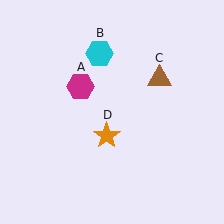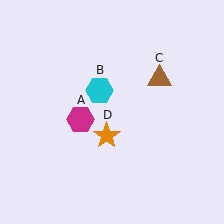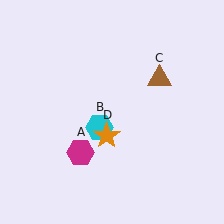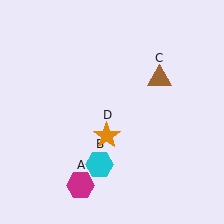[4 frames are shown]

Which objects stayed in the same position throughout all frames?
Brown triangle (object C) and orange star (object D) remained stationary.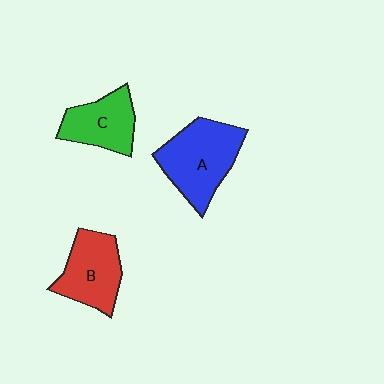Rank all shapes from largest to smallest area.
From largest to smallest: A (blue), B (red), C (green).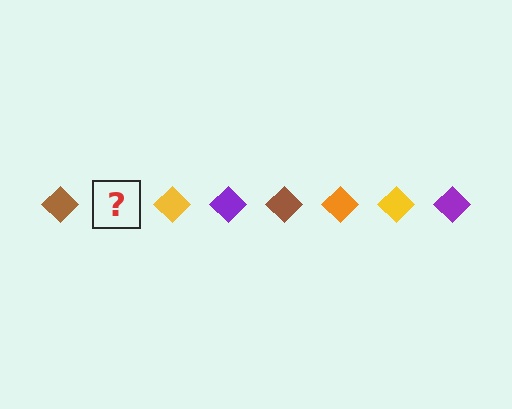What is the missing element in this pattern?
The missing element is an orange diamond.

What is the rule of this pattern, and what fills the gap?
The rule is that the pattern cycles through brown, orange, yellow, purple diamonds. The gap should be filled with an orange diamond.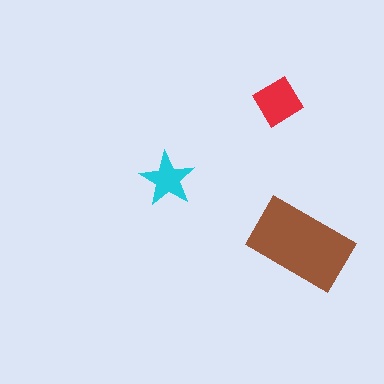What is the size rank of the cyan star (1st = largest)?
3rd.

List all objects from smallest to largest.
The cyan star, the red diamond, the brown rectangle.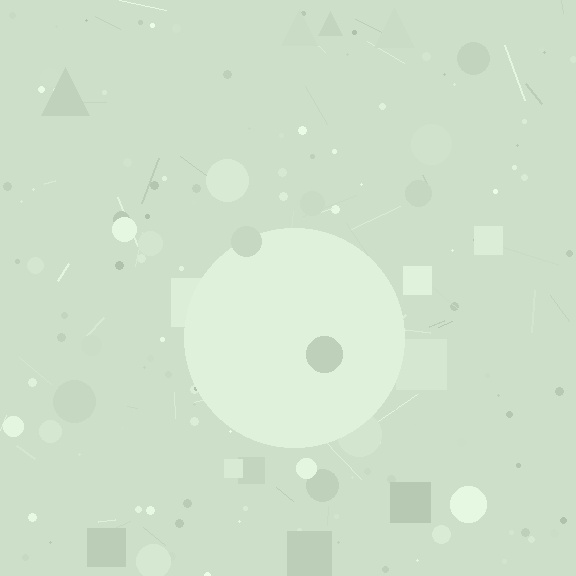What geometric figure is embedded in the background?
A circle is embedded in the background.